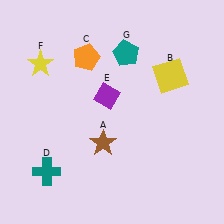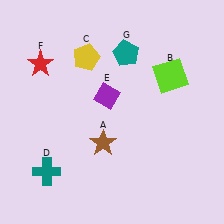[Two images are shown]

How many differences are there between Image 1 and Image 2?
There are 3 differences between the two images.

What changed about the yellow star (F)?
In Image 1, F is yellow. In Image 2, it changed to red.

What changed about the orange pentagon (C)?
In Image 1, C is orange. In Image 2, it changed to yellow.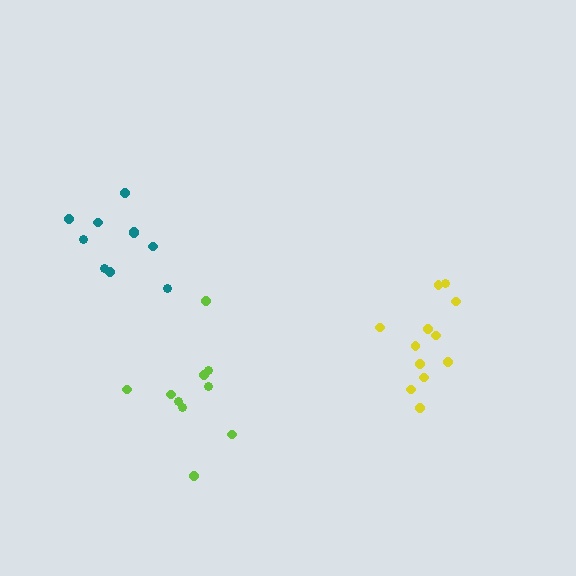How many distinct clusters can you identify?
There are 3 distinct clusters.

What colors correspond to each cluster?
The clusters are colored: yellow, lime, teal.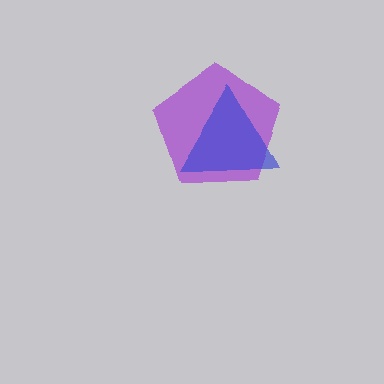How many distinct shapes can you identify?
There are 2 distinct shapes: a purple pentagon, a blue triangle.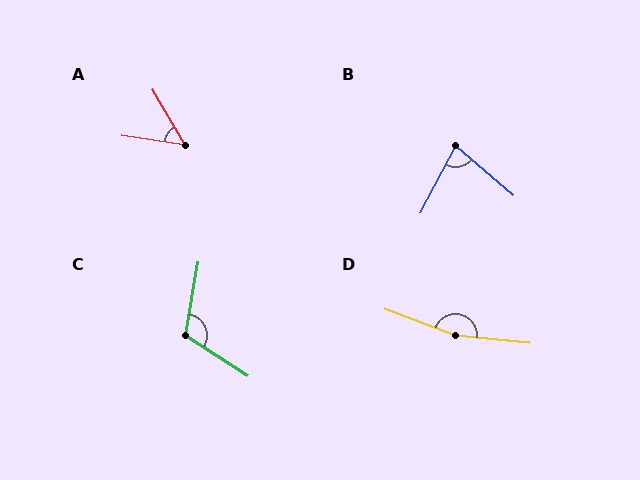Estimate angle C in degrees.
Approximately 113 degrees.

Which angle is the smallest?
A, at approximately 50 degrees.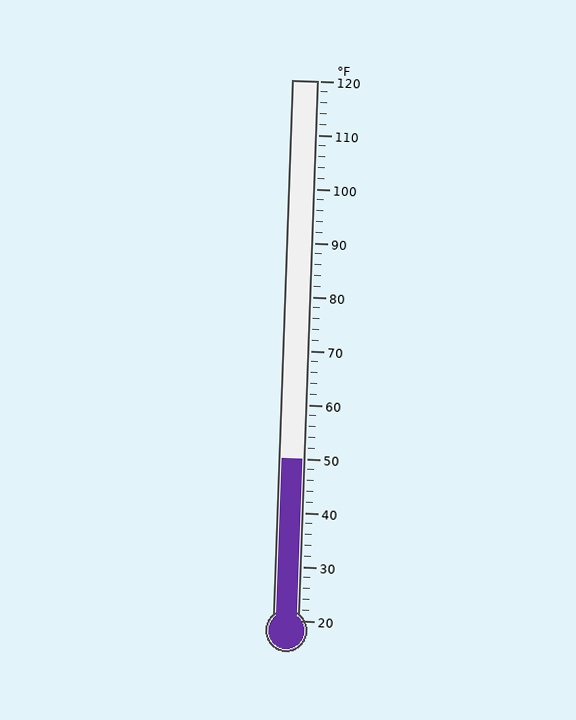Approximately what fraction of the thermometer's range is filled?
The thermometer is filled to approximately 30% of its range.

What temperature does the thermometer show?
The thermometer shows approximately 50°F.